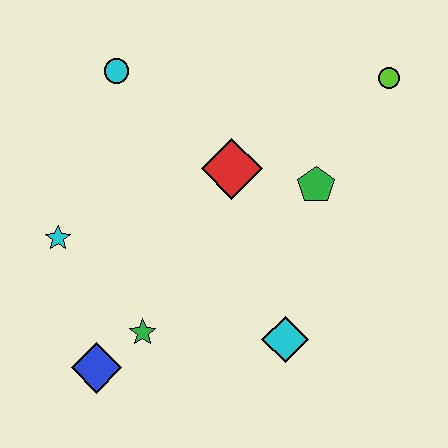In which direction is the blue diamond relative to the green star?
The blue diamond is to the left of the green star.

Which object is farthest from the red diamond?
The blue diamond is farthest from the red diamond.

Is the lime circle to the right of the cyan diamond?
Yes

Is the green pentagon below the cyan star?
No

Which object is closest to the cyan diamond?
The green star is closest to the cyan diamond.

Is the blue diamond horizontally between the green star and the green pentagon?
No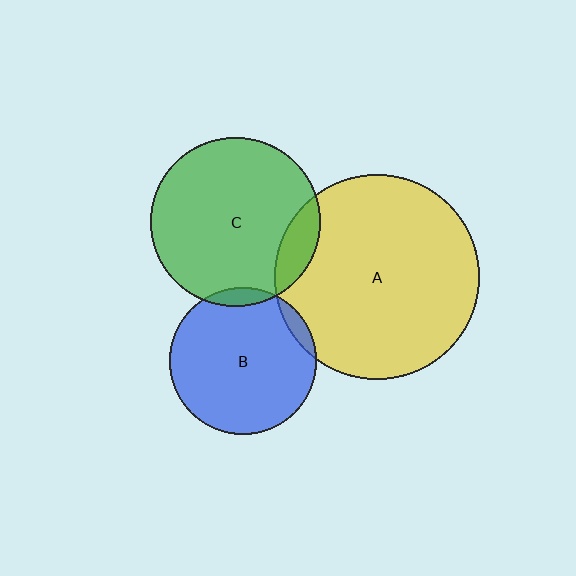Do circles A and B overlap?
Yes.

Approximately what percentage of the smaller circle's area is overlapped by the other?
Approximately 5%.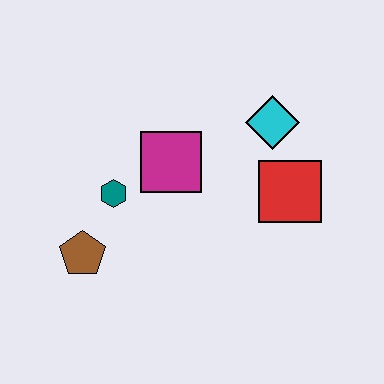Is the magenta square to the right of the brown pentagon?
Yes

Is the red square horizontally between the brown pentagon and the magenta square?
No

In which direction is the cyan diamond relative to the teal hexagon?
The cyan diamond is to the right of the teal hexagon.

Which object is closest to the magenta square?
The teal hexagon is closest to the magenta square.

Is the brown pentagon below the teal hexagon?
Yes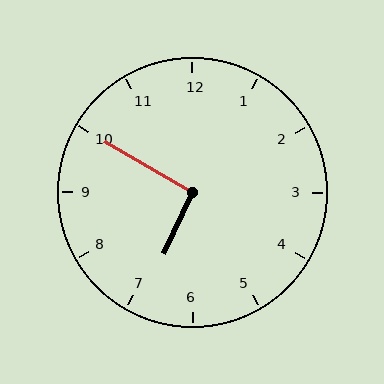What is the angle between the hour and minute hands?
Approximately 95 degrees.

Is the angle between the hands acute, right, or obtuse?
It is right.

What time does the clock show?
6:50.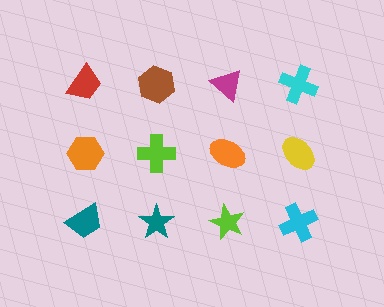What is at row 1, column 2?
A brown hexagon.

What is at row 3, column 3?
A lime star.